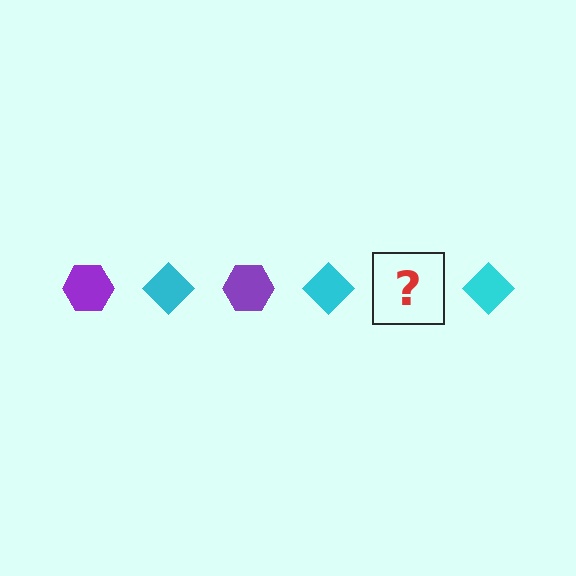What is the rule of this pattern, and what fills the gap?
The rule is that the pattern alternates between purple hexagon and cyan diamond. The gap should be filled with a purple hexagon.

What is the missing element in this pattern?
The missing element is a purple hexagon.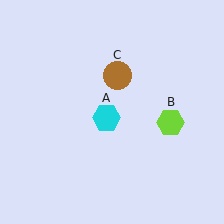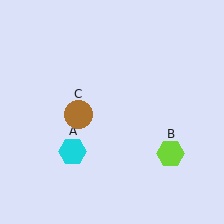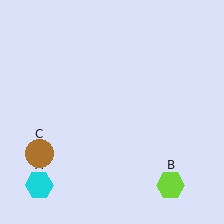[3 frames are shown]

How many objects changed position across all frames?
3 objects changed position: cyan hexagon (object A), lime hexagon (object B), brown circle (object C).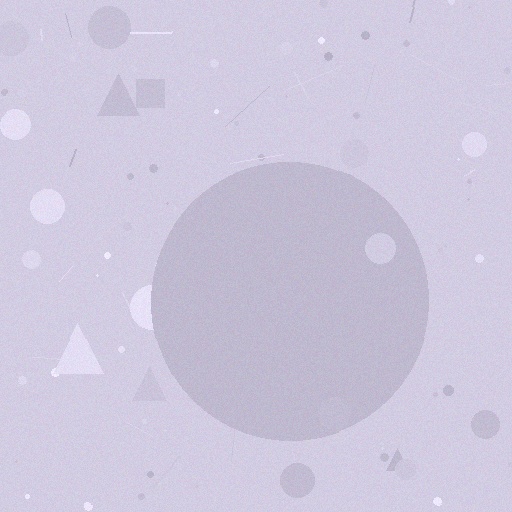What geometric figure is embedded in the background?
A circle is embedded in the background.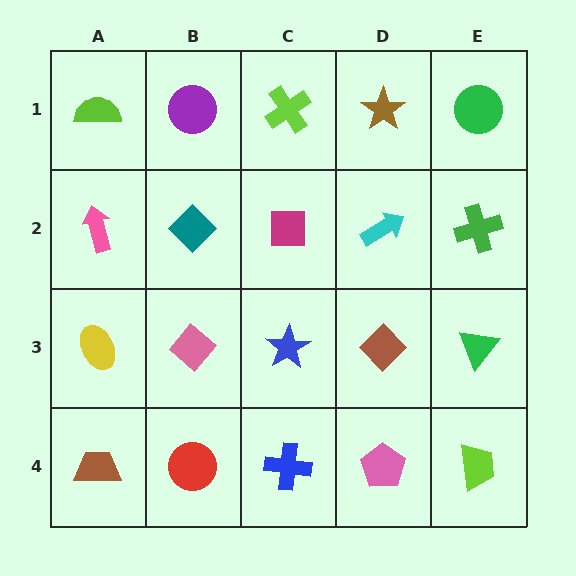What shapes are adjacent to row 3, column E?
A green cross (row 2, column E), a lime trapezoid (row 4, column E), a brown diamond (row 3, column D).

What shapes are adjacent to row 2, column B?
A purple circle (row 1, column B), a pink diamond (row 3, column B), a pink arrow (row 2, column A), a magenta square (row 2, column C).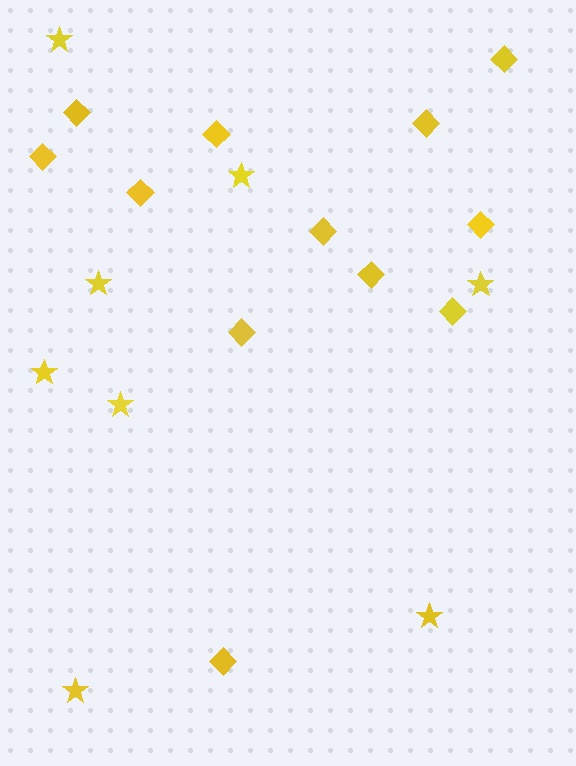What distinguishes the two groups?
There are 2 groups: one group of stars (8) and one group of diamonds (12).